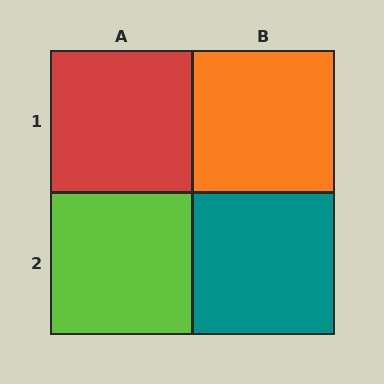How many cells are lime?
1 cell is lime.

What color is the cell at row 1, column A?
Red.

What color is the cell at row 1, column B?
Orange.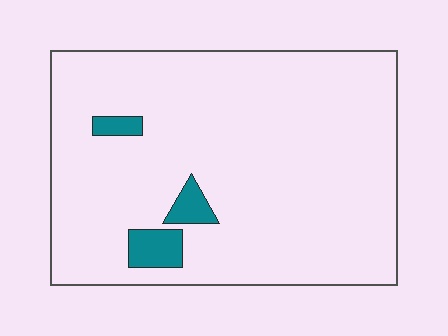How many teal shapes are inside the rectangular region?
3.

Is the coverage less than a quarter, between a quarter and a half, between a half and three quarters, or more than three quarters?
Less than a quarter.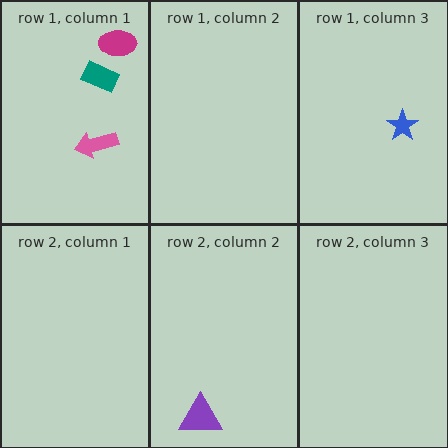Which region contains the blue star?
The row 1, column 3 region.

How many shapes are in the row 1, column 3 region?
1.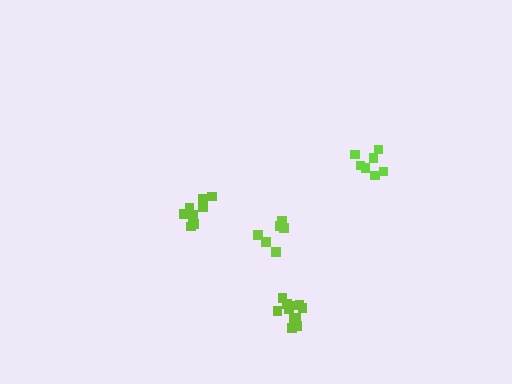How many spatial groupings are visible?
There are 4 spatial groupings.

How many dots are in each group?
Group 1: 9 dots, Group 2: 6 dots, Group 3: 7 dots, Group 4: 12 dots (34 total).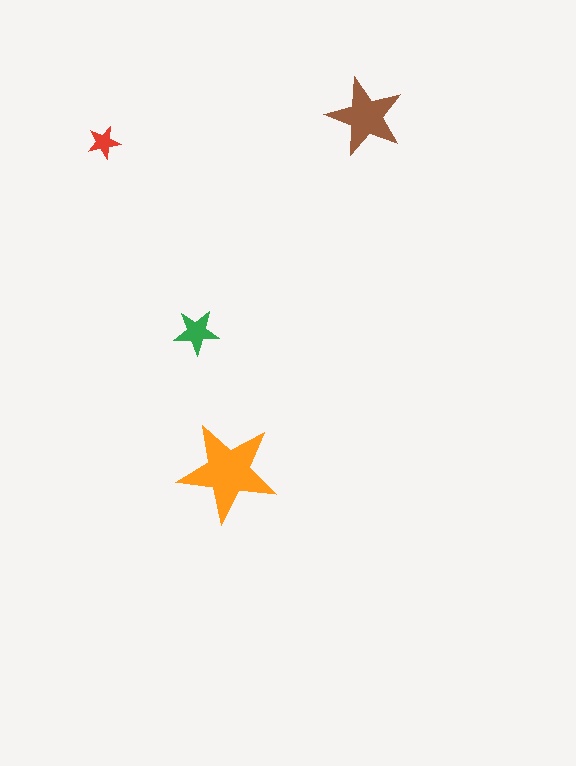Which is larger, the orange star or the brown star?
The orange one.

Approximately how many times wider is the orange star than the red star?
About 3 times wider.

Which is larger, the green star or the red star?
The green one.